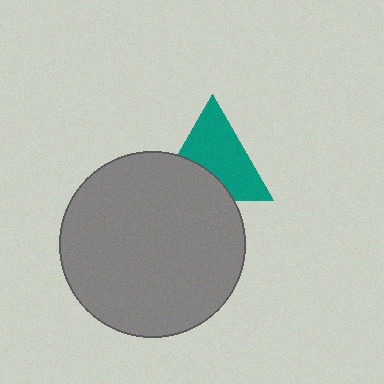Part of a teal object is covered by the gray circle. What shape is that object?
It is a triangle.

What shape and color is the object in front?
The object in front is a gray circle.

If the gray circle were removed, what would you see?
You would see the complete teal triangle.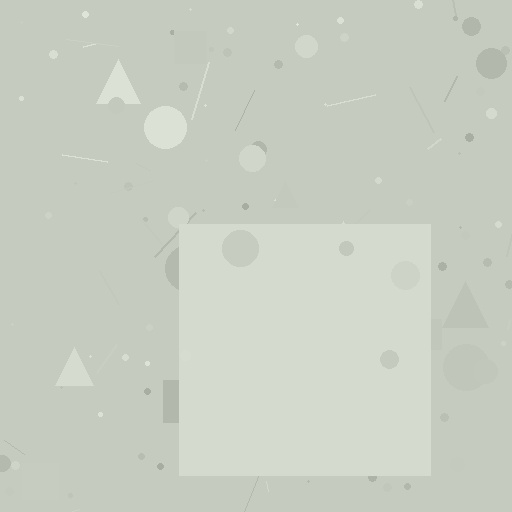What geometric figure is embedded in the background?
A square is embedded in the background.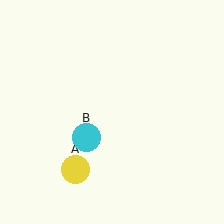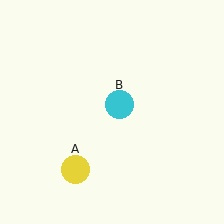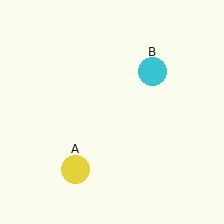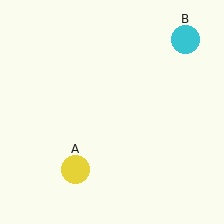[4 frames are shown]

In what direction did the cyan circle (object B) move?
The cyan circle (object B) moved up and to the right.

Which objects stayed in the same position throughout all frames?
Yellow circle (object A) remained stationary.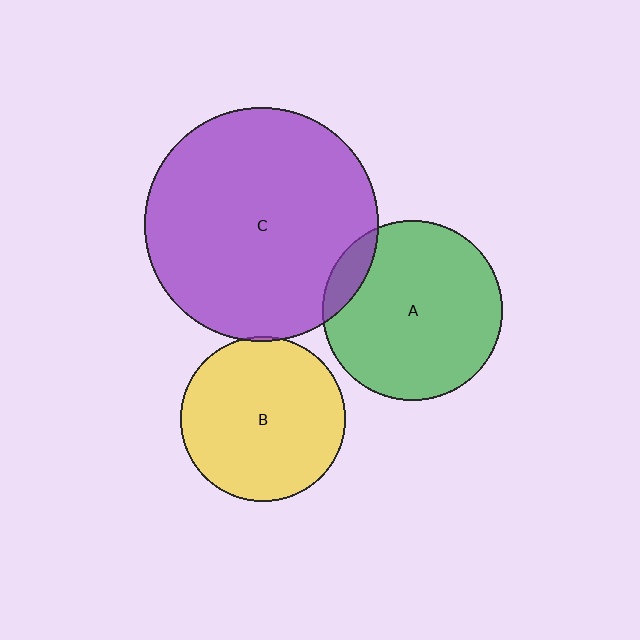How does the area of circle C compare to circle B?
Approximately 2.0 times.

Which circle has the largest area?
Circle C (purple).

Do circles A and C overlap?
Yes.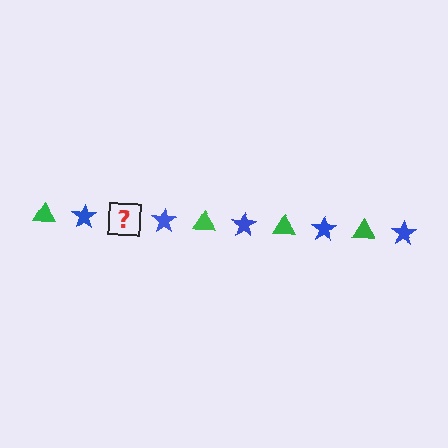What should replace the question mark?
The question mark should be replaced with a green triangle.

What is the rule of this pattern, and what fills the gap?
The rule is that the pattern alternates between green triangle and blue star. The gap should be filled with a green triangle.